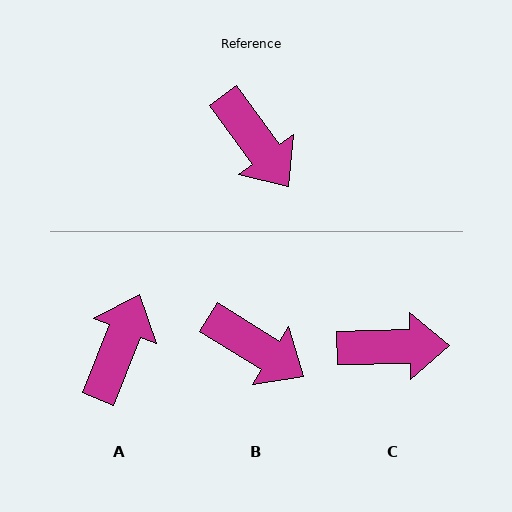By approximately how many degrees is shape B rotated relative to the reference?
Approximately 22 degrees counter-clockwise.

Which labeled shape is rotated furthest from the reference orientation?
A, about 122 degrees away.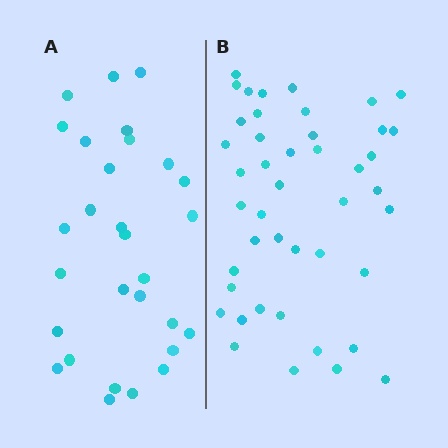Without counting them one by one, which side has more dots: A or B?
Region B (the right region) has more dots.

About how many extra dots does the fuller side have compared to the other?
Region B has approximately 15 more dots than region A.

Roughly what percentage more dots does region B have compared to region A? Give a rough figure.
About 50% more.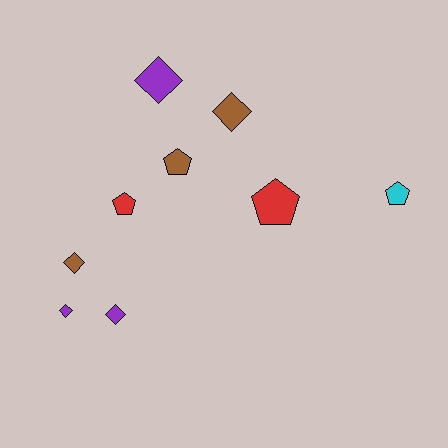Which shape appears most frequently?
Diamond, with 5 objects.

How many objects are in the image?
There are 9 objects.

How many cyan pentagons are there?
There is 1 cyan pentagon.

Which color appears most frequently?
Brown, with 3 objects.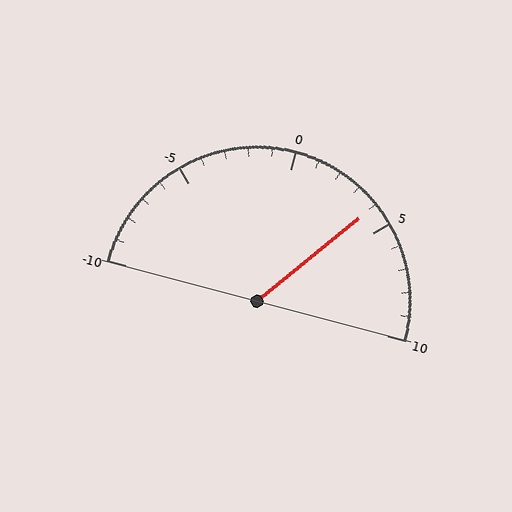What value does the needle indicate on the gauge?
The needle indicates approximately 4.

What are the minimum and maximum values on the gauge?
The gauge ranges from -10 to 10.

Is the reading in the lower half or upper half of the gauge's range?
The reading is in the upper half of the range (-10 to 10).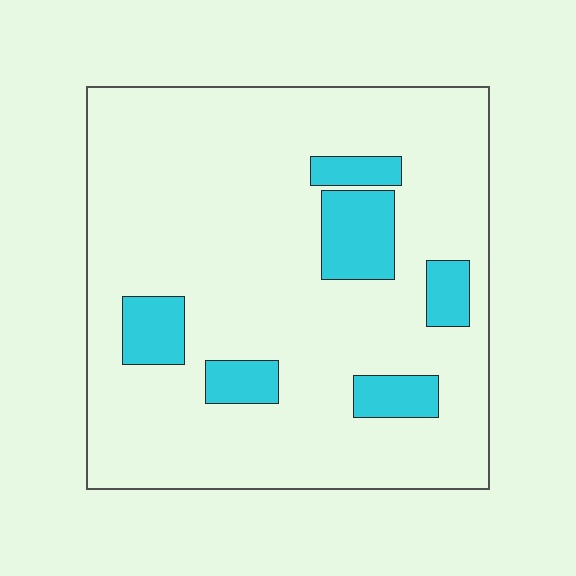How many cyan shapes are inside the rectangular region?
6.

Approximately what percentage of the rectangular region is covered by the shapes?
Approximately 15%.